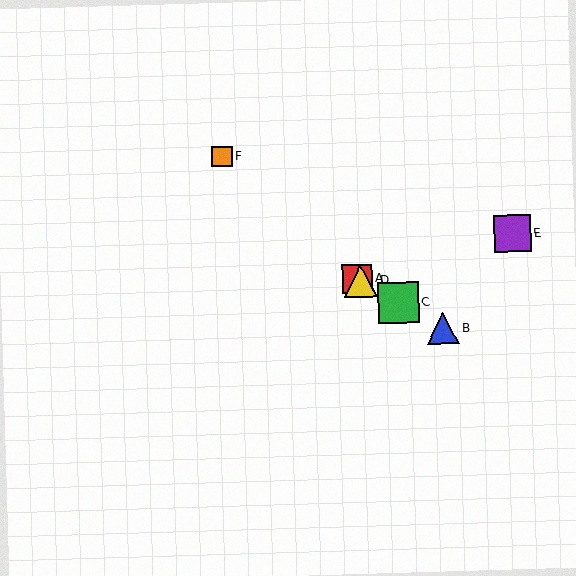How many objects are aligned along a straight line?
4 objects (A, B, C, D) are aligned along a straight line.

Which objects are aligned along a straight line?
Objects A, B, C, D are aligned along a straight line.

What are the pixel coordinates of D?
Object D is at (360, 281).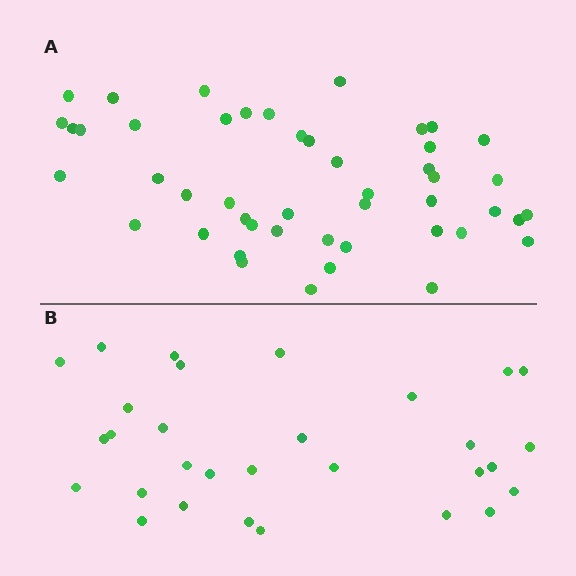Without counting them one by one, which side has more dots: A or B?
Region A (the top region) has more dots.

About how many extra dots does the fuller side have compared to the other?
Region A has approximately 15 more dots than region B.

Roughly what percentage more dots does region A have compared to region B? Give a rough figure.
About 55% more.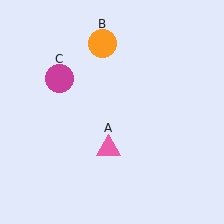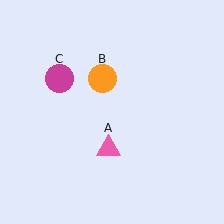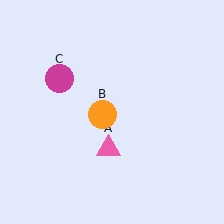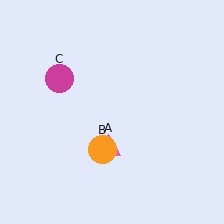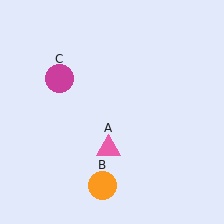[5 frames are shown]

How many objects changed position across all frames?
1 object changed position: orange circle (object B).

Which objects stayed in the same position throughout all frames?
Pink triangle (object A) and magenta circle (object C) remained stationary.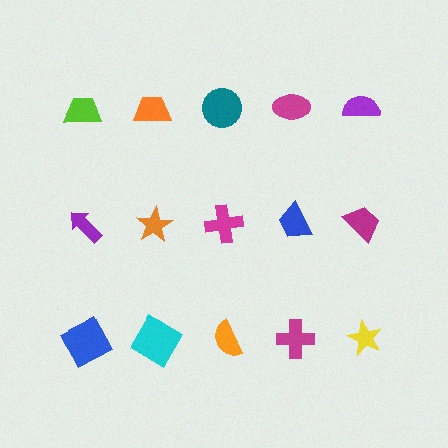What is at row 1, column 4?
A magenta ellipse.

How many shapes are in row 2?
5 shapes.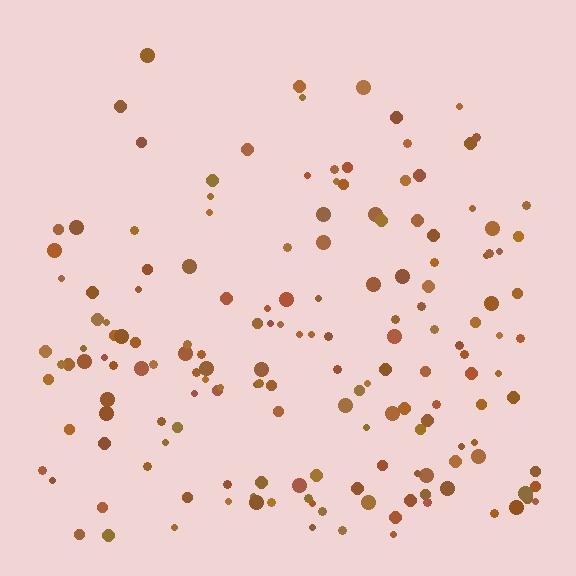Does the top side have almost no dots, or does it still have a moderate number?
Still a moderate number, just noticeably fewer than the bottom.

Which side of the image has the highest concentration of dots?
The bottom.